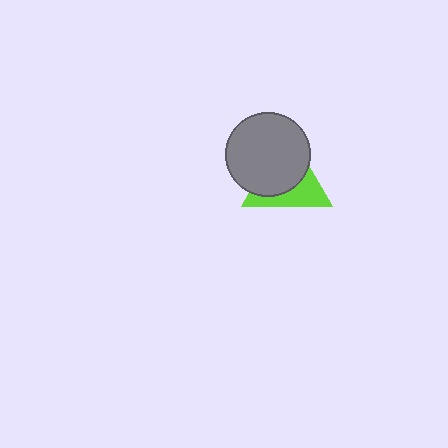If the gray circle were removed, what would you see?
You would see the complete lime triangle.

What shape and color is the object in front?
The object in front is a gray circle.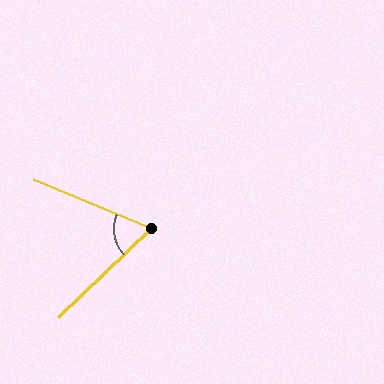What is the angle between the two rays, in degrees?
Approximately 66 degrees.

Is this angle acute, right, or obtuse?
It is acute.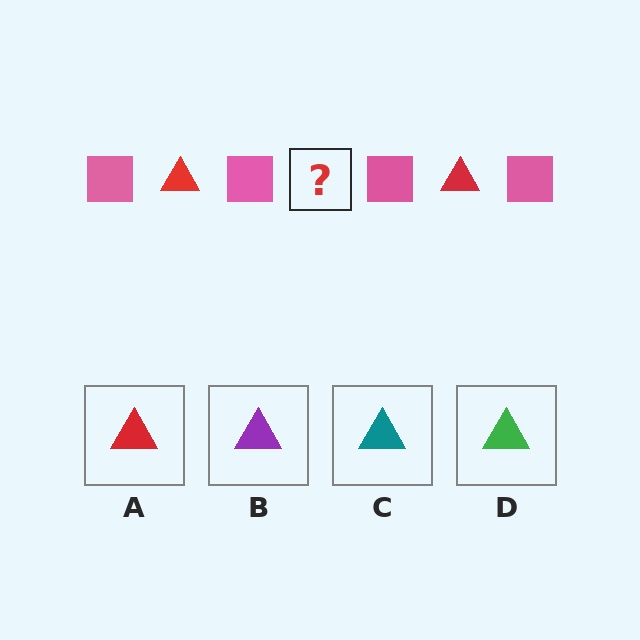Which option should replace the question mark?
Option A.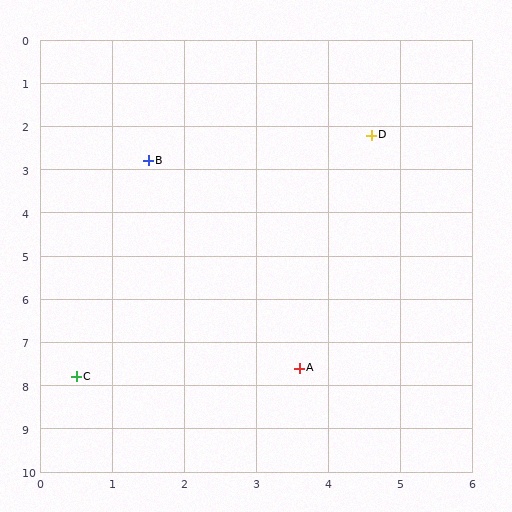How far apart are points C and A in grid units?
Points C and A are about 3.1 grid units apart.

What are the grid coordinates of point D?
Point D is at approximately (4.6, 2.2).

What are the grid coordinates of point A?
Point A is at approximately (3.6, 7.6).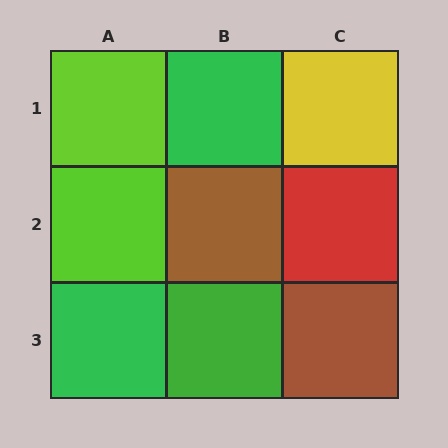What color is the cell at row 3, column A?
Green.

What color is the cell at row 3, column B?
Green.